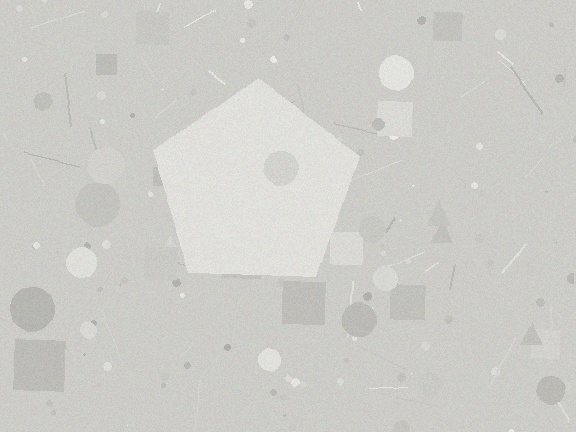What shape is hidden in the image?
A pentagon is hidden in the image.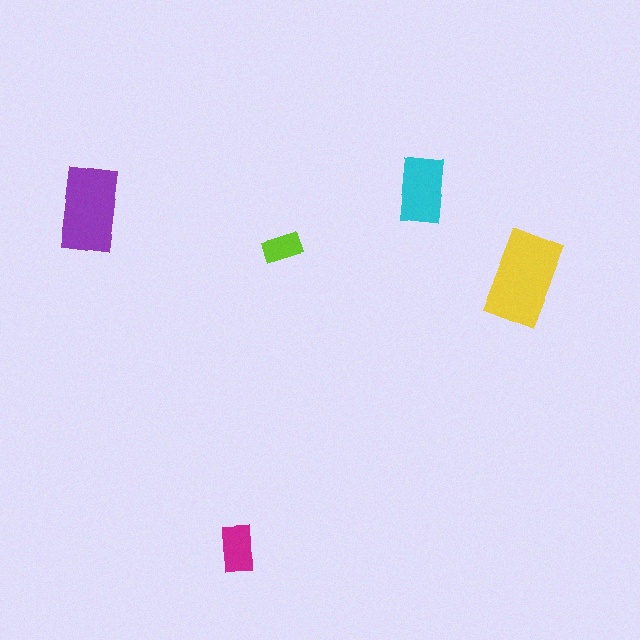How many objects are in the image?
There are 5 objects in the image.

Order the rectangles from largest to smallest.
the yellow one, the purple one, the cyan one, the magenta one, the lime one.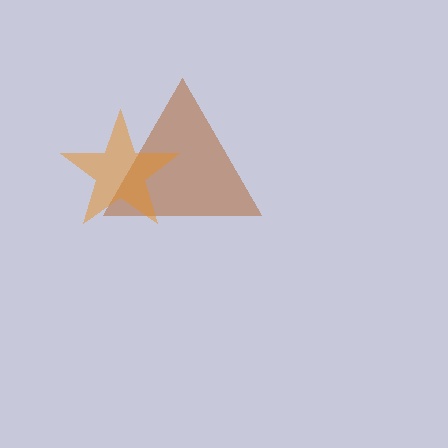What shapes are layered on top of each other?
The layered shapes are: a brown triangle, an orange star.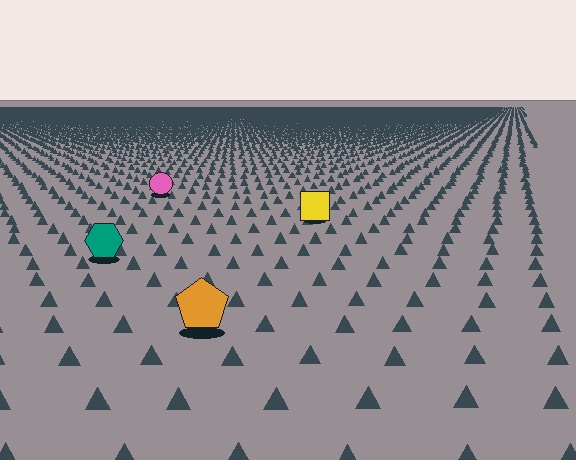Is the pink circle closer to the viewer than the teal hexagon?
No. The teal hexagon is closer — you can tell from the texture gradient: the ground texture is coarser near it.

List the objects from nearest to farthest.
From nearest to farthest: the orange pentagon, the teal hexagon, the yellow square, the pink circle.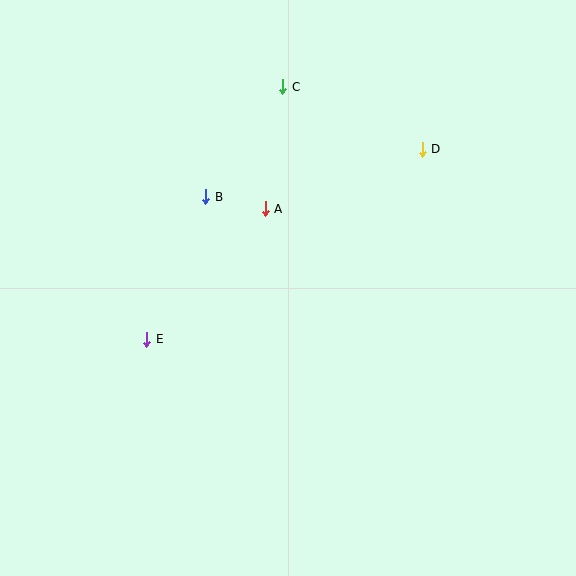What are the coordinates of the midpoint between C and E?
The midpoint between C and E is at (215, 213).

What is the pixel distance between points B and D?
The distance between B and D is 221 pixels.